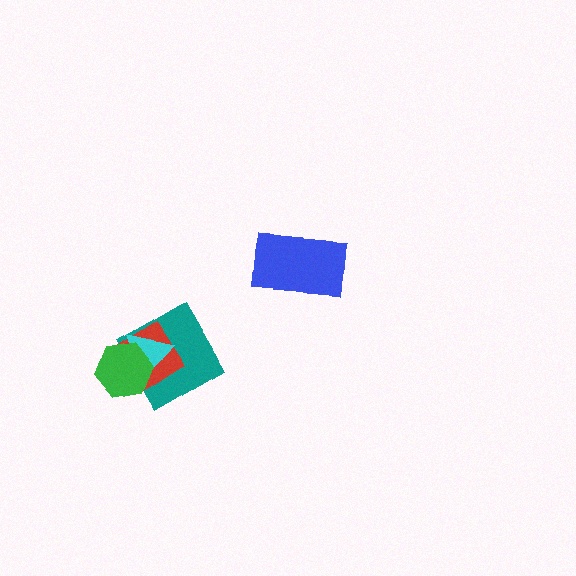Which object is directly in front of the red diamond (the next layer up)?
The cyan triangle is directly in front of the red diamond.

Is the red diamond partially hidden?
Yes, it is partially covered by another shape.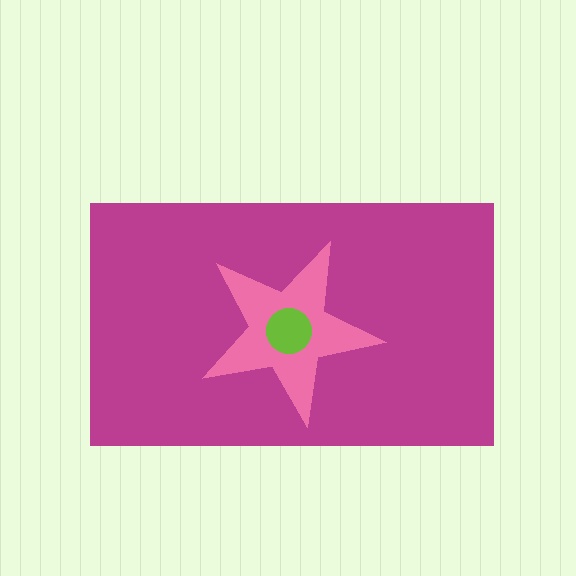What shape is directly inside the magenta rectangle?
The pink star.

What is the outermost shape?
The magenta rectangle.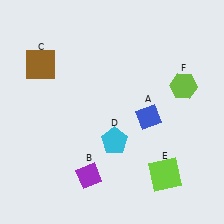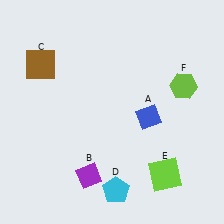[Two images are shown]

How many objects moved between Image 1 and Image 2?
1 object moved between the two images.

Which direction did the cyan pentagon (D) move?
The cyan pentagon (D) moved down.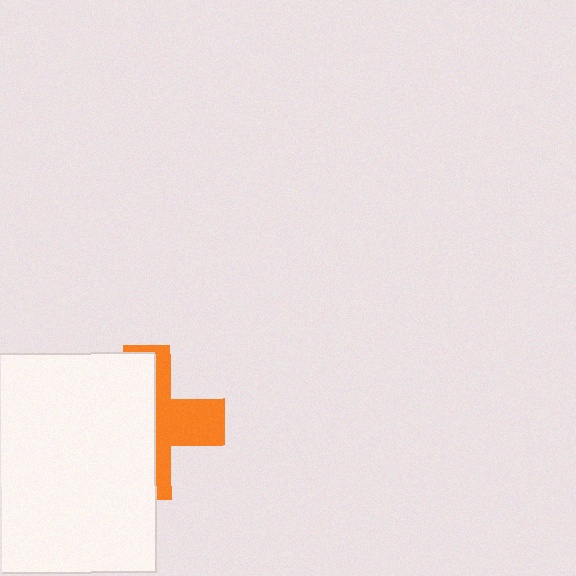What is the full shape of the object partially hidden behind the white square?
The partially hidden object is an orange cross.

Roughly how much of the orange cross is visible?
A small part of it is visible (roughly 41%).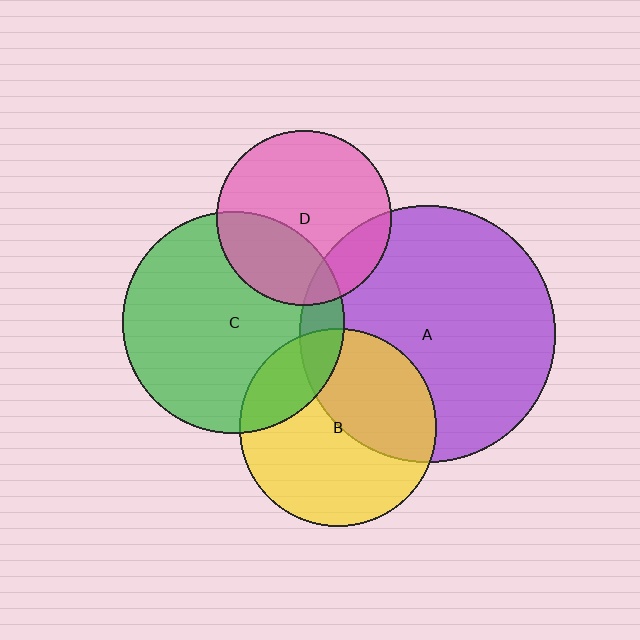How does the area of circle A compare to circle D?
Approximately 2.1 times.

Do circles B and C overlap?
Yes.